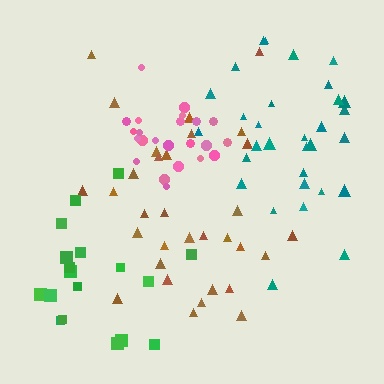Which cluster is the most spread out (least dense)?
Brown.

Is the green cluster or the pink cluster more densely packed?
Pink.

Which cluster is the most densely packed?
Pink.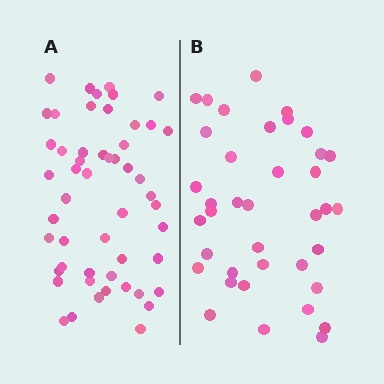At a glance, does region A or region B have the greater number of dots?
Region A (the left region) has more dots.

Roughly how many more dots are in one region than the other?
Region A has approximately 15 more dots than region B.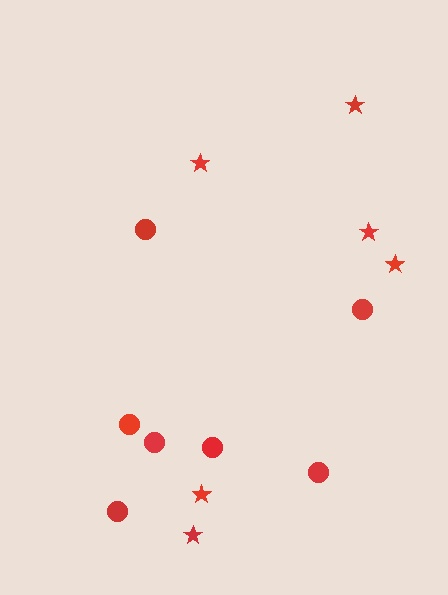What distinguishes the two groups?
There are 2 groups: one group of circles (7) and one group of stars (6).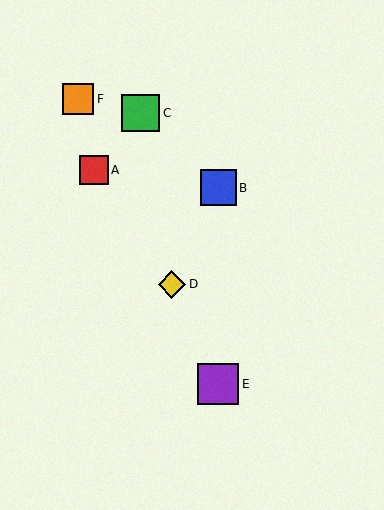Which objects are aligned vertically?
Objects B, E are aligned vertically.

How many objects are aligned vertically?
2 objects (B, E) are aligned vertically.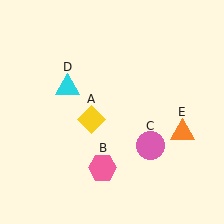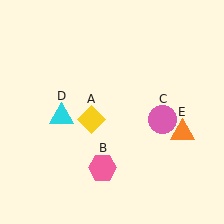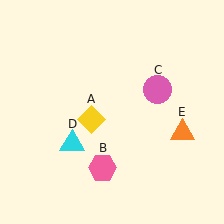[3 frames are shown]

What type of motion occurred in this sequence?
The pink circle (object C), cyan triangle (object D) rotated counterclockwise around the center of the scene.